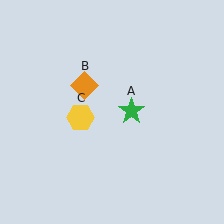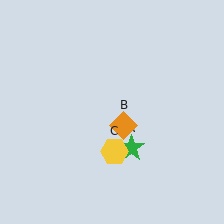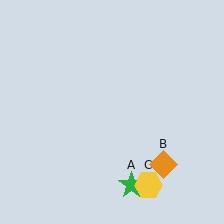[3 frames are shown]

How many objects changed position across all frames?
3 objects changed position: green star (object A), orange diamond (object B), yellow hexagon (object C).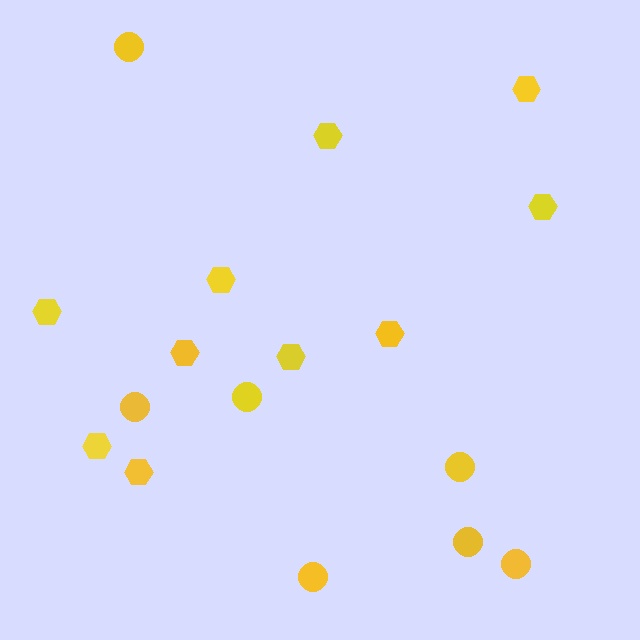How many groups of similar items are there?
There are 2 groups: one group of circles (7) and one group of hexagons (10).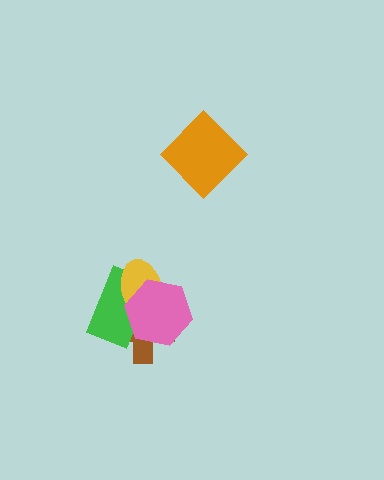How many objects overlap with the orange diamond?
0 objects overlap with the orange diamond.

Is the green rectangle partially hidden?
Yes, it is partially covered by another shape.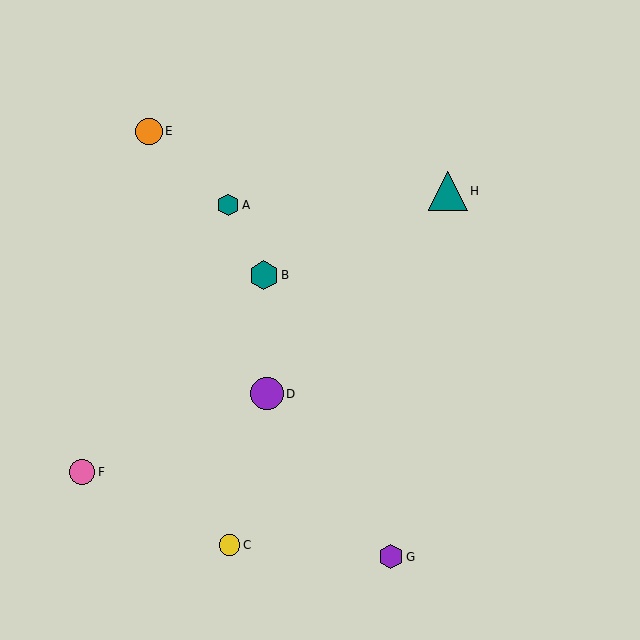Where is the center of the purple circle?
The center of the purple circle is at (267, 394).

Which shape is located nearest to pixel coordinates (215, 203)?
The teal hexagon (labeled A) at (228, 205) is nearest to that location.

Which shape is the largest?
The teal triangle (labeled H) is the largest.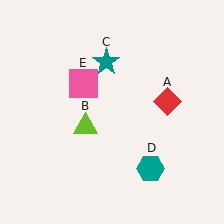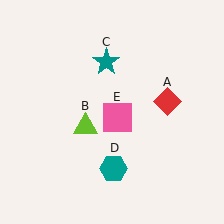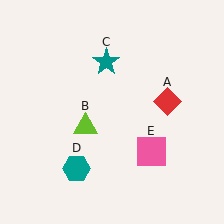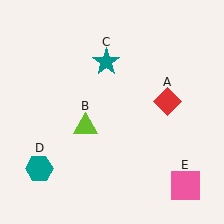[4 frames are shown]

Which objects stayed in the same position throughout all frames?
Red diamond (object A) and lime triangle (object B) and teal star (object C) remained stationary.